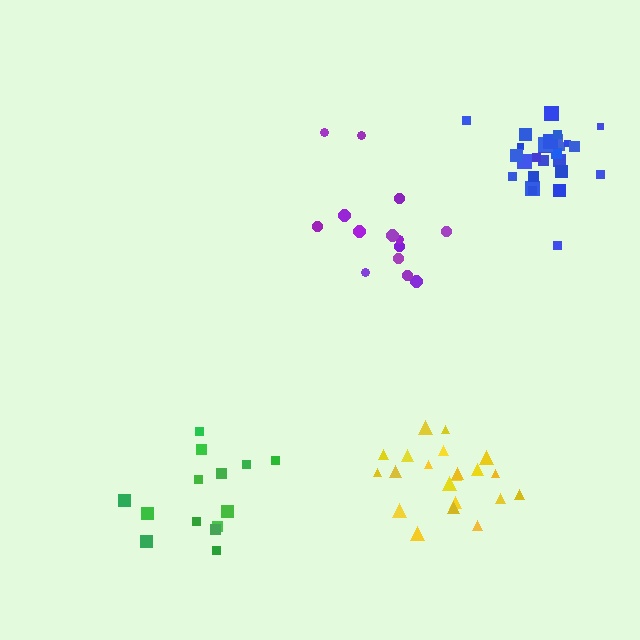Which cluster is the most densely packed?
Blue.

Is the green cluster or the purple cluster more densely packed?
Purple.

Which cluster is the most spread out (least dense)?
Green.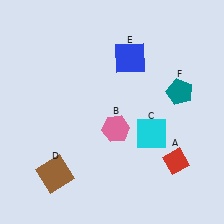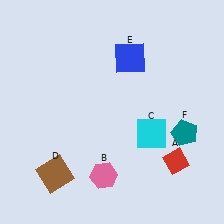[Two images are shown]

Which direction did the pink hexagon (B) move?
The pink hexagon (B) moved down.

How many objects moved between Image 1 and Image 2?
2 objects moved between the two images.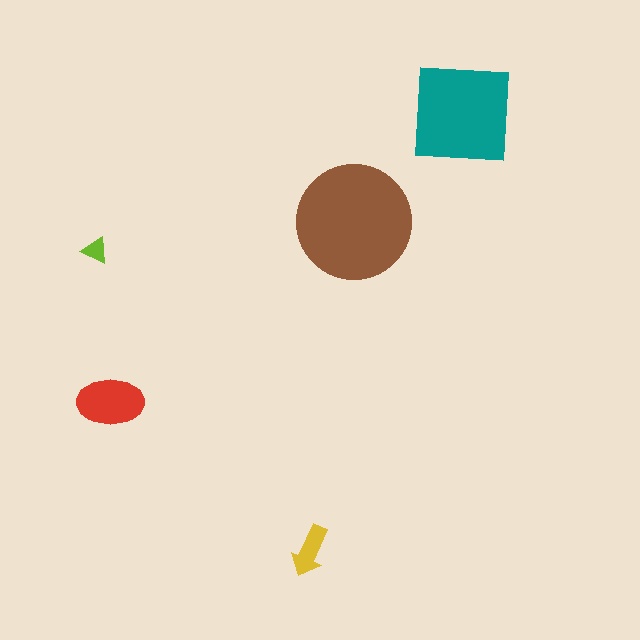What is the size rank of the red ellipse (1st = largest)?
3rd.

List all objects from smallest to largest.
The lime triangle, the yellow arrow, the red ellipse, the teal square, the brown circle.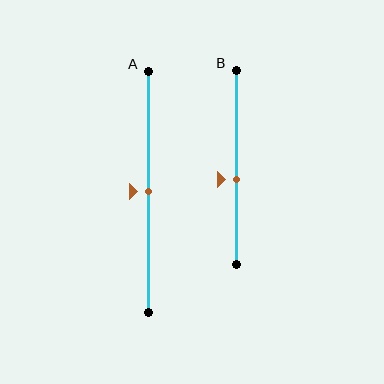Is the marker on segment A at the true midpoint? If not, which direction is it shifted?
Yes, the marker on segment A is at the true midpoint.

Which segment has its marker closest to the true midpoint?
Segment A has its marker closest to the true midpoint.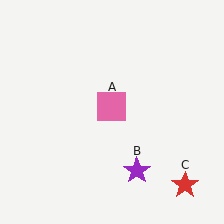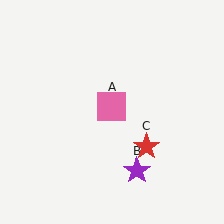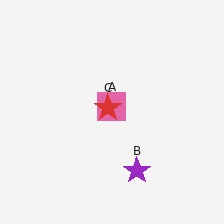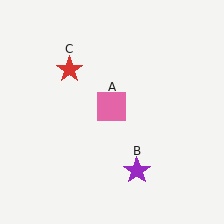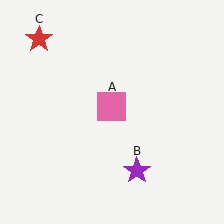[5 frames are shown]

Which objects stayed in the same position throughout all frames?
Pink square (object A) and purple star (object B) remained stationary.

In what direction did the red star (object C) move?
The red star (object C) moved up and to the left.